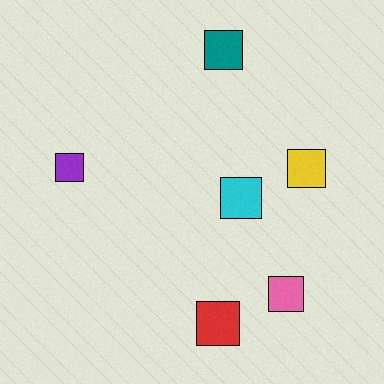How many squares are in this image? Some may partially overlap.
There are 6 squares.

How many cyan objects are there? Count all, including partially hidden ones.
There is 1 cyan object.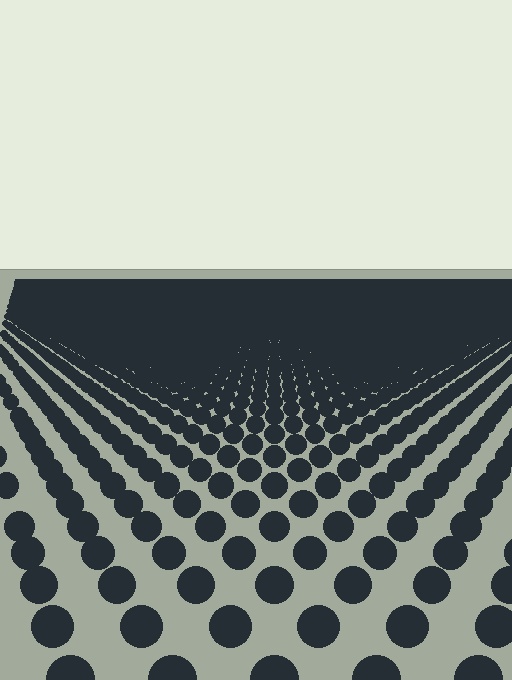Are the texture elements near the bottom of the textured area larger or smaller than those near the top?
Larger. Near the bottom, elements are closer to the viewer and appear at a bigger on-screen size.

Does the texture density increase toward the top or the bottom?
Density increases toward the top.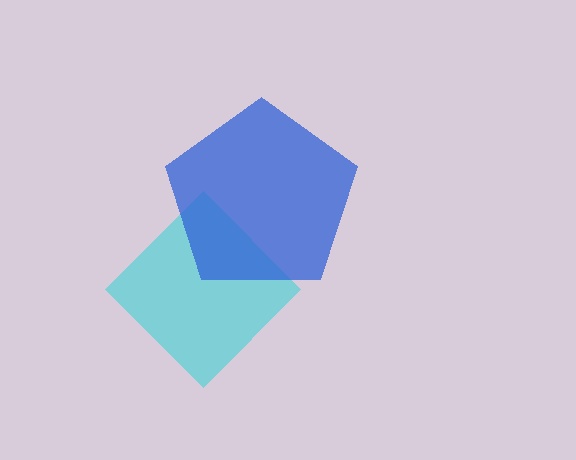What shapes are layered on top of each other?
The layered shapes are: a cyan diamond, a blue pentagon.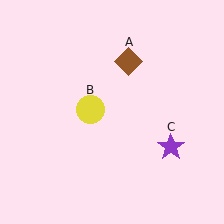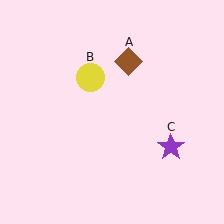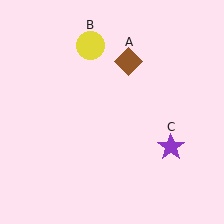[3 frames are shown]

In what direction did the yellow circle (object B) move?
The yellow circle (object B) moved up.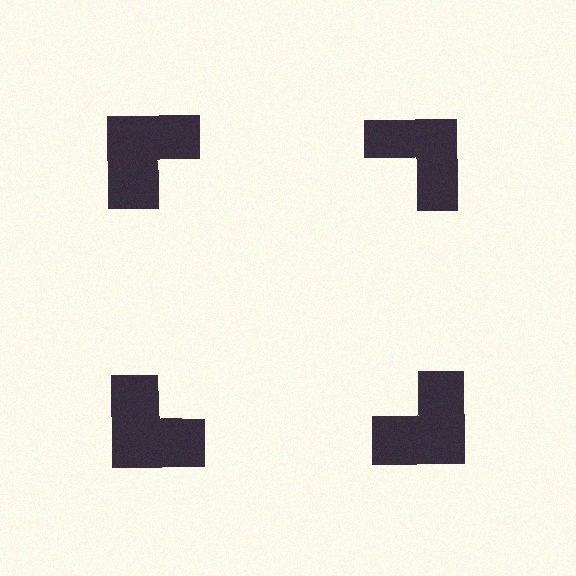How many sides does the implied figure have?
4 sides.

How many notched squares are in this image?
There are 4 — one at each vertex of the illusory square.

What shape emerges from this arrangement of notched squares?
An illusory square — its edges are inferred from the aligned wedge cuts in the notched squares, not physically drawn.